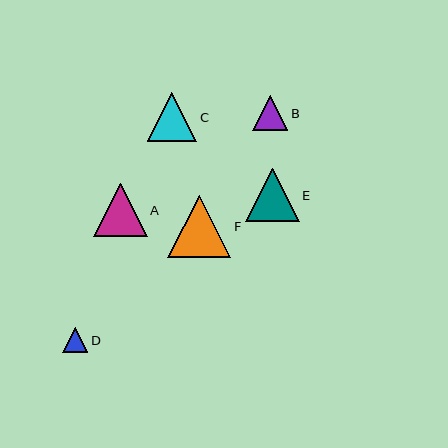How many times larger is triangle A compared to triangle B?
Triangle A is approximately 1.5 times the size of triangle B.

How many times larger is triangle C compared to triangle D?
Triangle C is approximately 2.0 times the size of triangle D.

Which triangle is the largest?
Triangle F is the largest with a size of approximately 63 pixels.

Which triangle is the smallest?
Triangle D is the smallest with a size of approximately 25 pixels.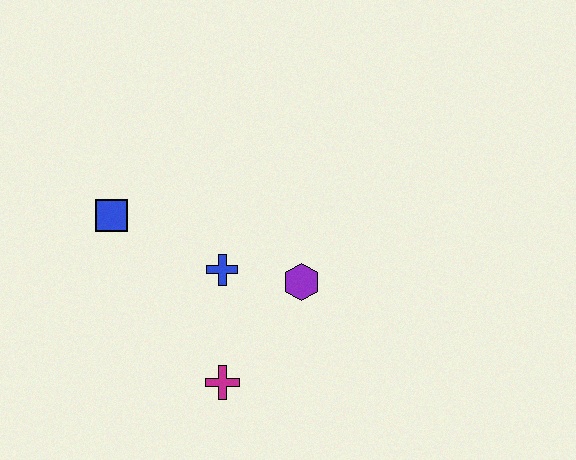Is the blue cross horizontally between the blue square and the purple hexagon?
Yes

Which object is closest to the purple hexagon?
The blue cross is closest to the purple hexagon.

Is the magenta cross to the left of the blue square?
No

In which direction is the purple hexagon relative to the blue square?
The purple hexagon is to the right of the blue square.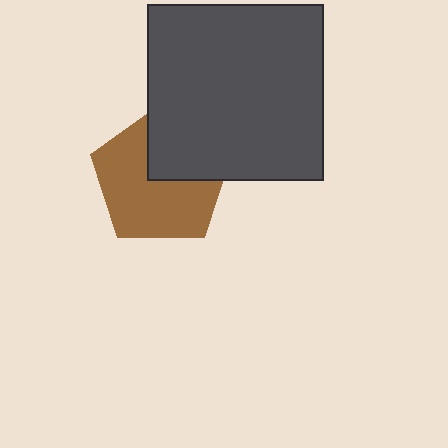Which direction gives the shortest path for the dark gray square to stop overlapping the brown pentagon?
Moving toward the upper-right gives the shortest separation.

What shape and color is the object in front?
The object in front is a dark gray square.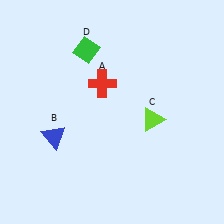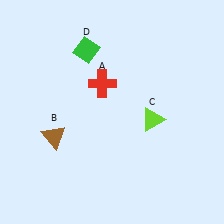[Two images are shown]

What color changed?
The triangle (B) changed from blue in Image 1 to brown in Image 2.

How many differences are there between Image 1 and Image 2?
There is 1 difference between the two images.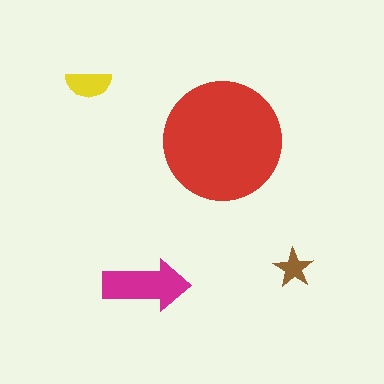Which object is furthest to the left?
The yellow semicircle is leftmost.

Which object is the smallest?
The brown star.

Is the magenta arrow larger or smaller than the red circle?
Smaller.